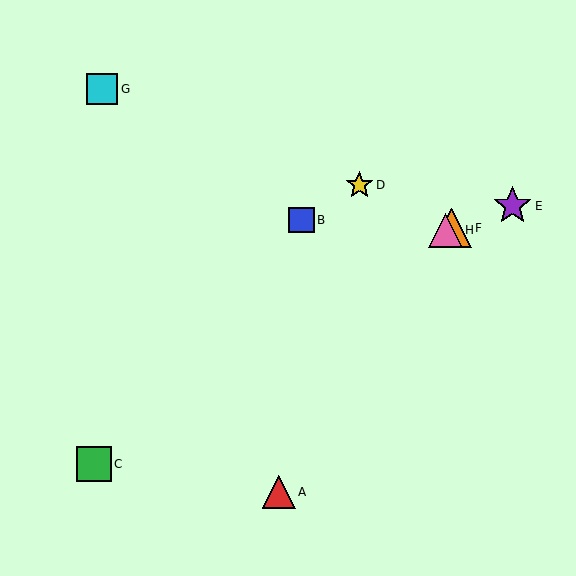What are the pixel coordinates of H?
Object H is at (445, 230).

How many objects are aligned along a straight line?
3 objects (E, F, H) are aligned along a straight line.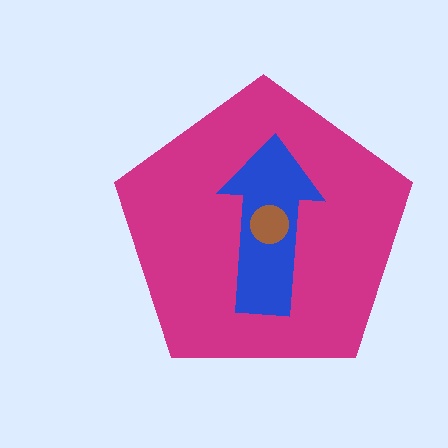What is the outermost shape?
The magenta pentagon.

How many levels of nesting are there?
3.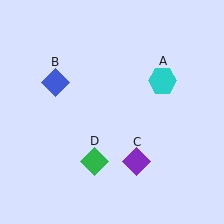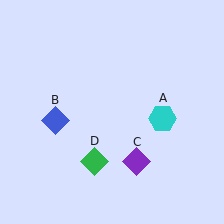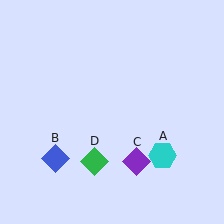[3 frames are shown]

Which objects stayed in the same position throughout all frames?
Purple diamond (object C) and green diamond (object D) remained stationary.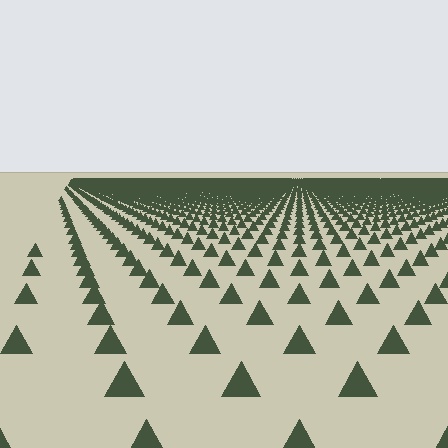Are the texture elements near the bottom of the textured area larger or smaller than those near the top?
Larger. Near the bottom, elements are closer to the viewer and appear at a bigger on-screen size.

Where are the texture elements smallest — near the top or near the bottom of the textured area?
Near the top.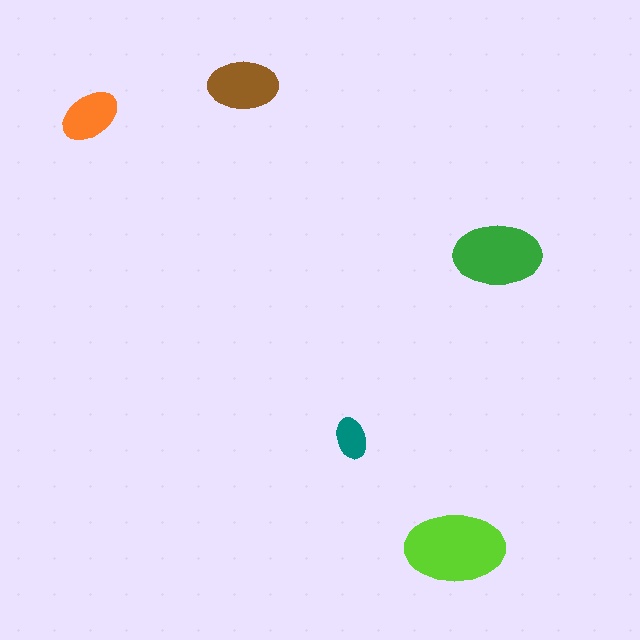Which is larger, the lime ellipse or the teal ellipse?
The lime one.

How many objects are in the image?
There are 5 objects in the image.